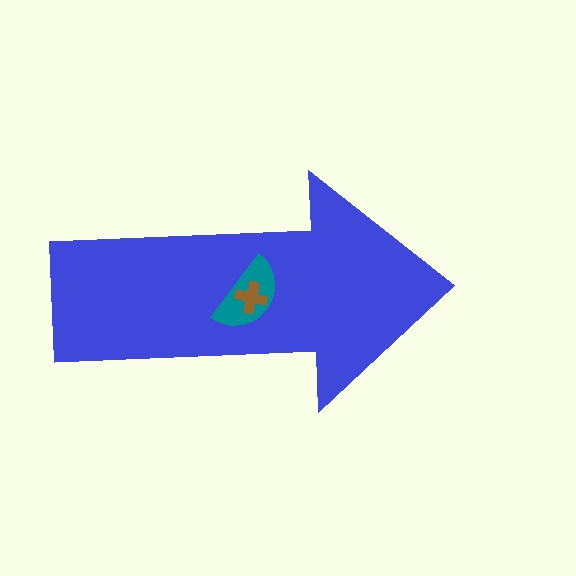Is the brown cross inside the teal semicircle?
Yes.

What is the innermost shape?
The brown cross.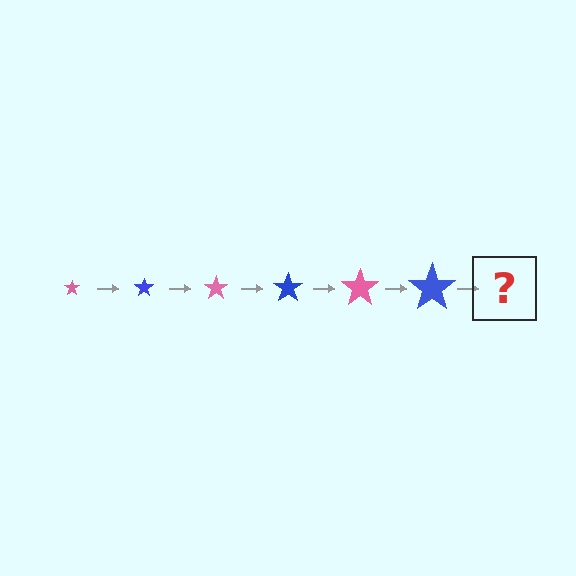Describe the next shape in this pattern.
It should be a pink star, larger than the previous one.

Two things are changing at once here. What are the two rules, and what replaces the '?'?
The two rules are that the star grows larger each step and the color cycles through pink and blue. The '?' should be a pink star, larger than the previous one.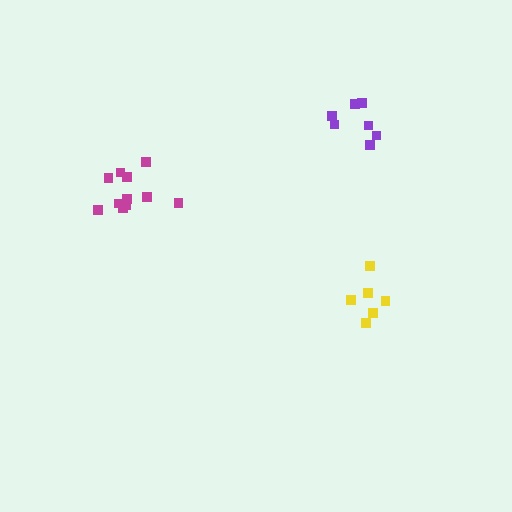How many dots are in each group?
Group 1: 11 dots, Group 2: 6 dots, Group 3: 7 dots (24 total).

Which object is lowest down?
The yellow cluster is bottommost.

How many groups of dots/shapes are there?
There are 3 groups.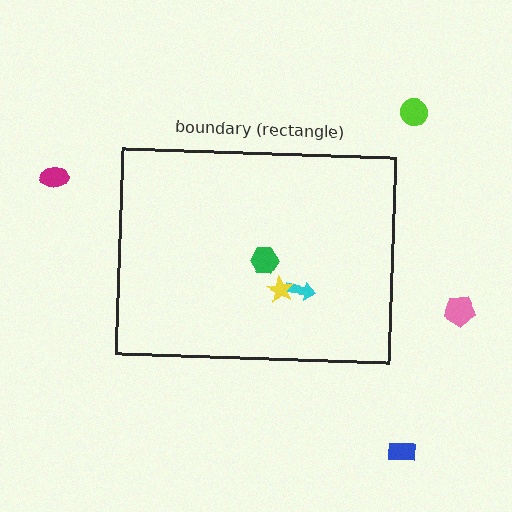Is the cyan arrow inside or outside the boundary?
Inside.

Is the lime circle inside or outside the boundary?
Outside.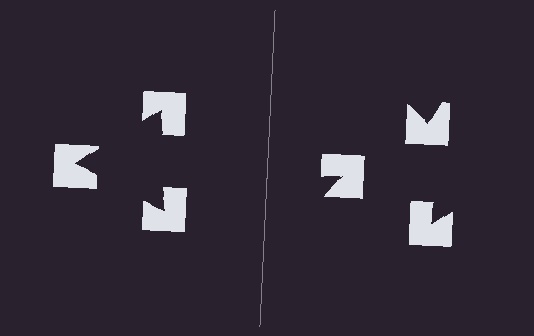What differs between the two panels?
The notched squares are positioned identically on both sides; only the wedge orientations differ. On the left they align to a triangle; on the right they are misaligned.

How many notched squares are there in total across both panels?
6 — 3 on each side.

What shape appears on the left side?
An illusory triangle.